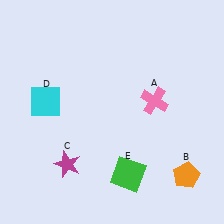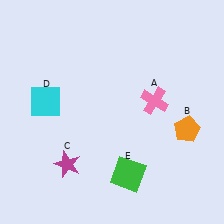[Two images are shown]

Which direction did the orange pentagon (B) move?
The orange pentagon (B) moved up.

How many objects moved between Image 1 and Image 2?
1 object moved between the two images.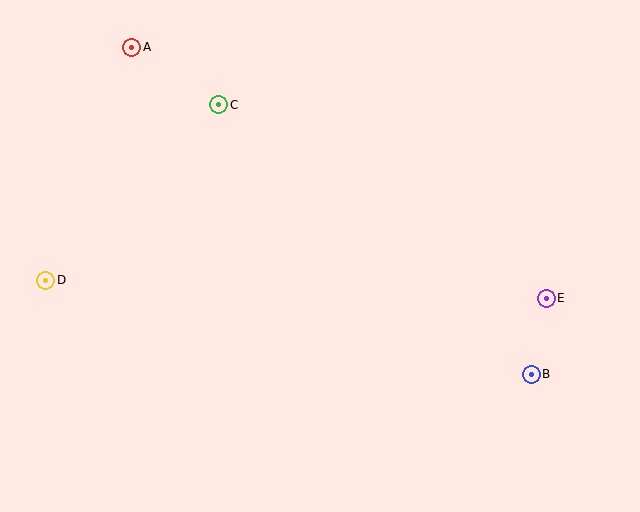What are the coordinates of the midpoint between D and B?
The midpoint between D and B is at (289, 327).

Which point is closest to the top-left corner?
Point A is closest to the top-left corner.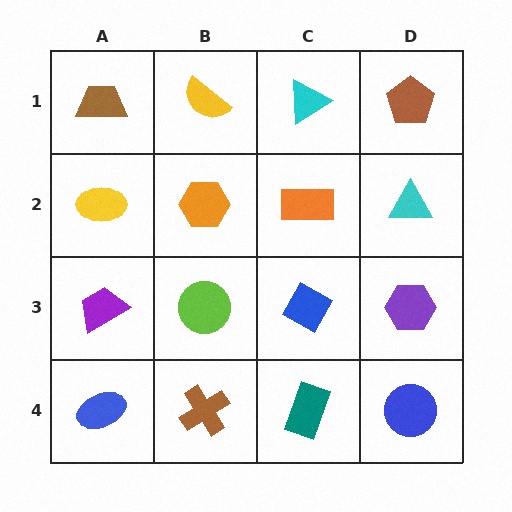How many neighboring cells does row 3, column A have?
3.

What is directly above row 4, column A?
A purple trapezoid.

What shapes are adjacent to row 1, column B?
An orange hexagon (row 2, column B), a brown trapezoid (row 1, column A), a cyan triangle (row 1, column C).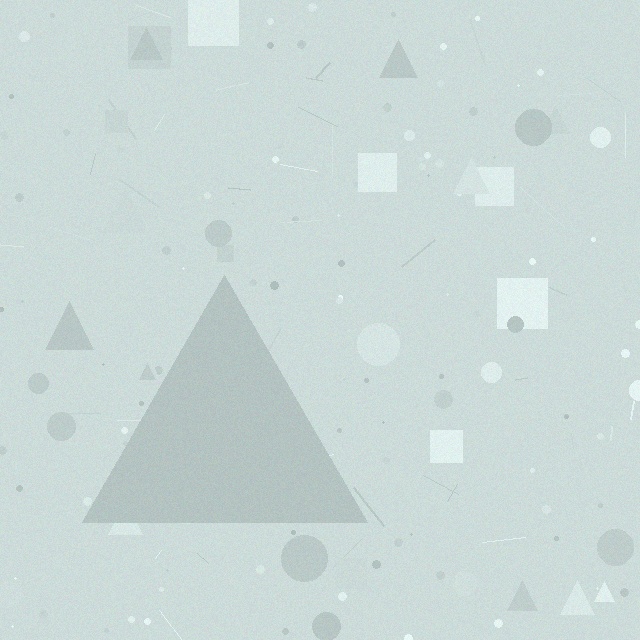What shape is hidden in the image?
A triangle is hidden in the image.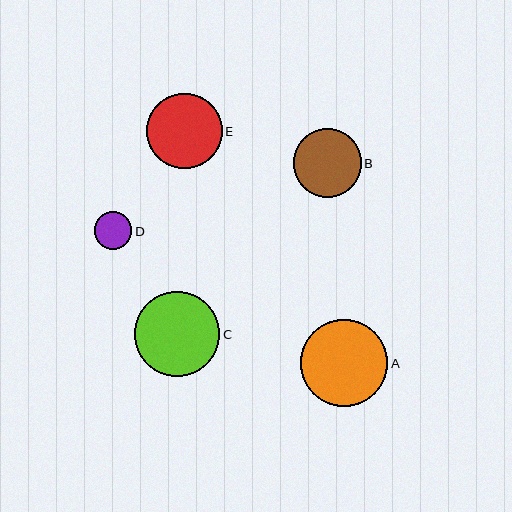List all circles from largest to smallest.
From largest to smallest: A, C, E, B, D.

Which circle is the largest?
Circle A is the largest with a size of approximately 87 pixels.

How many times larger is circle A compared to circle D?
Circle A is approximately 2.3 times the size of circle D.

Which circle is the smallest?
Circle D is the smallest with a size of approximately 38 pixels.